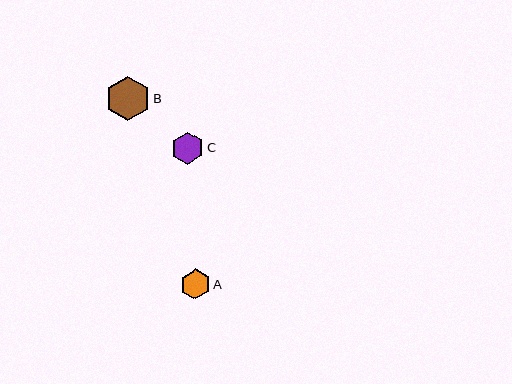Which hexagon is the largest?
Hexagon B is the largest with a size of approximately 44 pixels.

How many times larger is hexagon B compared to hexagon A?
Hexagon B is approximately 1.5 times the size of hexagon A.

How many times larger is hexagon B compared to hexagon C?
Hexagon B is approximately 1.4 times the size of hexagon C.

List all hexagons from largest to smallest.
From largest to smallest: B, C, A.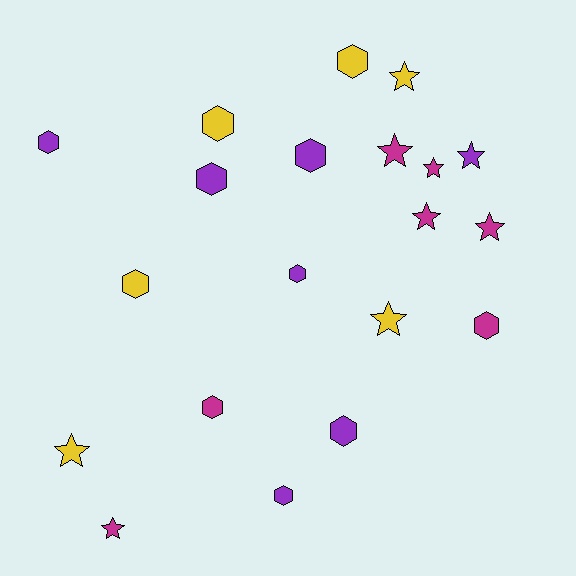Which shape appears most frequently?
Hexagon, with 11 objects.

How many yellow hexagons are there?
There are 3 yellow hexagons.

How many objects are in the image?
There are 20 objects.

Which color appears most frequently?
Purple, with 7 objects.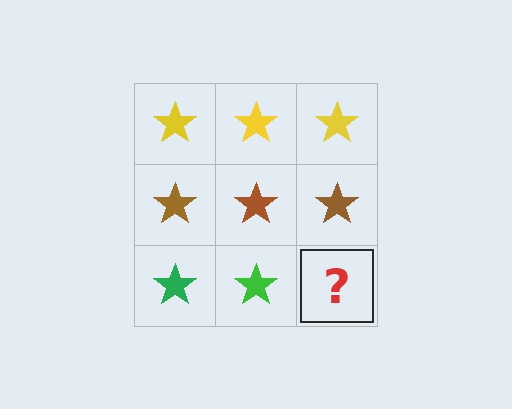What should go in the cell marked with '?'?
The missing cell should contain a green star.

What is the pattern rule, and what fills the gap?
The rule is that each row has a consistent color. The gap should be filled with a green star.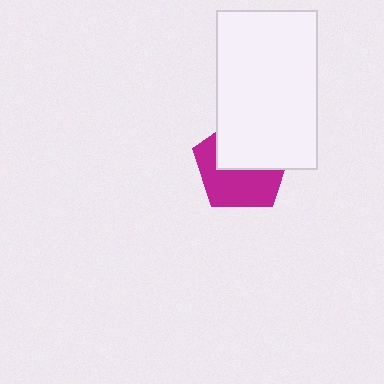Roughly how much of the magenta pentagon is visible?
About half of it is visible (roughly 52%).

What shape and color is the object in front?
The object in front is a white rectangle.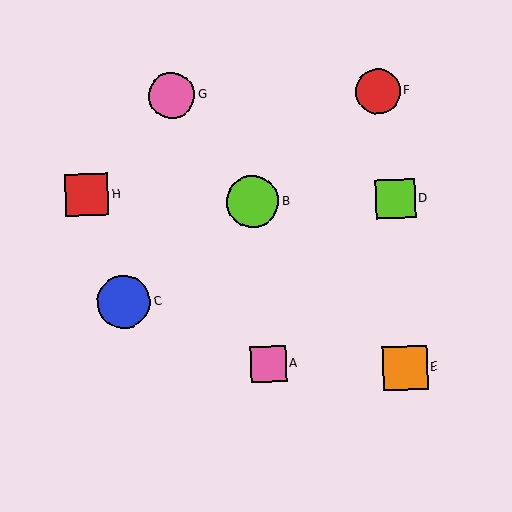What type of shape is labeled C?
Shape C is a blue circle.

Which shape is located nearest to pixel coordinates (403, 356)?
The orange square (labeled E) at (405, 368) is nearest to that location.